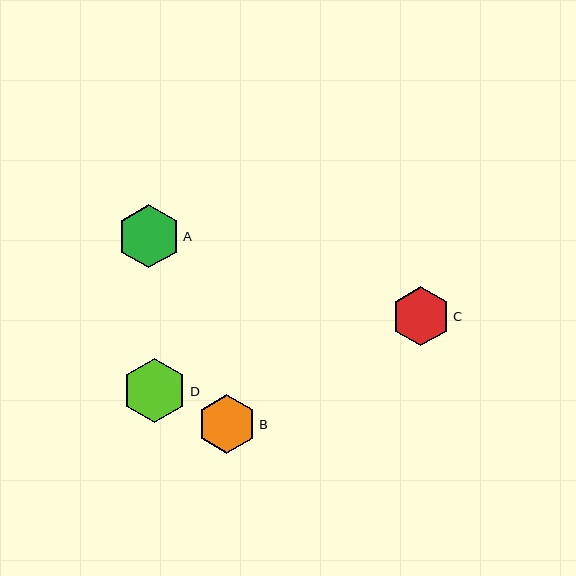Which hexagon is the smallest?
Hexagon C is the smallest with a size of approximately 59 pixels.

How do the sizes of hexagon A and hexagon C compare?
Hexagon A and hexagon C are approximately the same size.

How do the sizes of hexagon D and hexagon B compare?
Hexagon D and hexagon B are approximately the same size.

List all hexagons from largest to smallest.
From largest to smallest: D, A, B, C.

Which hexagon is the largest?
Hexagon D is the largest with a size of approximately 64 pixels.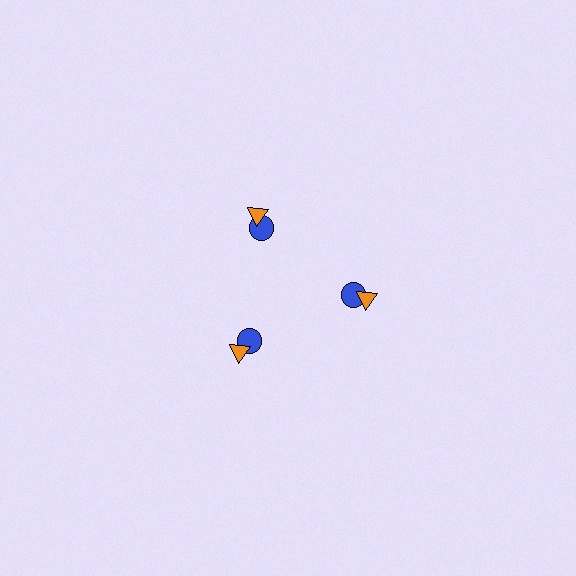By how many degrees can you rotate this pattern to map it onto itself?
The pattern maps onto itself every 120 degrees of rotation.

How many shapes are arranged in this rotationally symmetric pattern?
There are 6 shapes, arranged in 3 groups of 2.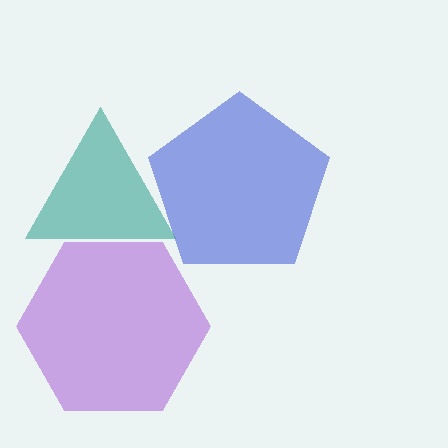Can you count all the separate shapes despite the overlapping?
Yes, there are 3 separate shapes.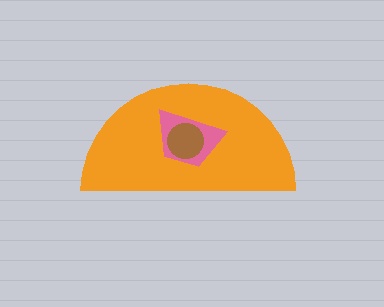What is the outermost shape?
The orange semicircle.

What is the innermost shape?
The brown circle.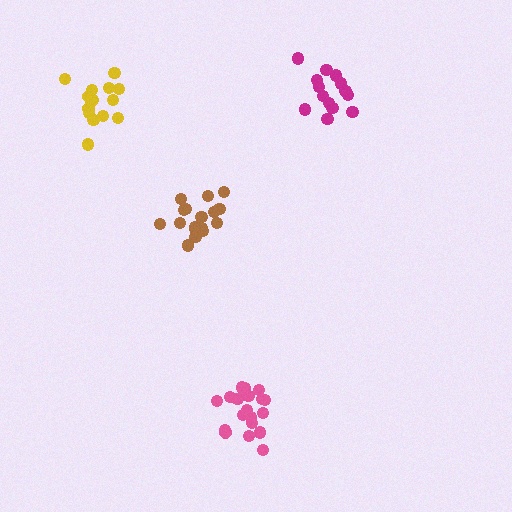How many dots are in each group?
Group 1: 15 dots, Group 2: 17 dots, Group 3: 20 dots, Group 4: 14 dots (66 total).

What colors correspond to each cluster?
The clusters are colored: yellow, brown, pink, magenta.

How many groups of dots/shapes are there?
There are 4 groups.